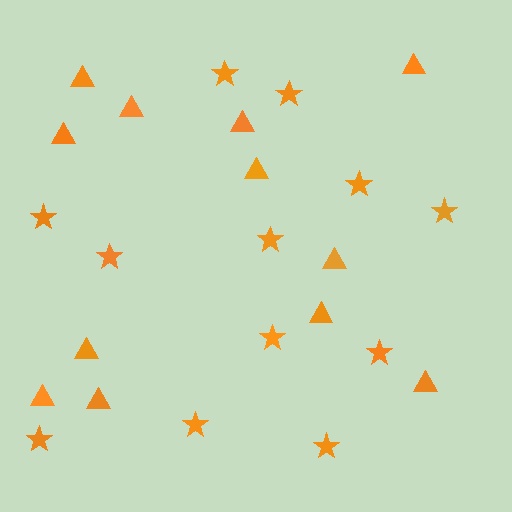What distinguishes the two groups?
There are 2 groups: one group of triangles (12) and one group of stars (12).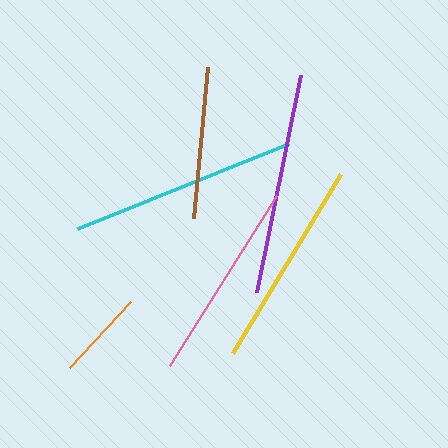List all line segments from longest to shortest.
From longest to shortest: cyan, purple, yellow, pink, brown, orange.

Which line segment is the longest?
The cyan line is the longest at approximately 228 pixels.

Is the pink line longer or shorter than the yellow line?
The yellow line is longer than the pink line.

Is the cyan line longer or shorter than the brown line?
The cyan line is longer than the brown line.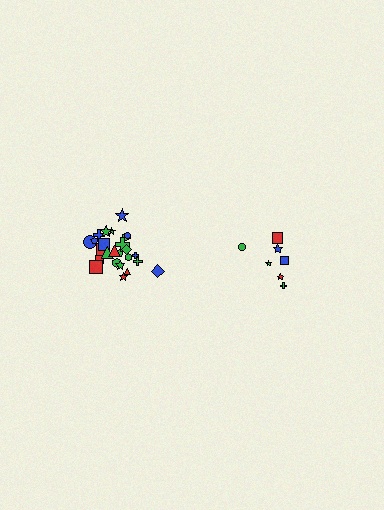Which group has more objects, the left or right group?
The left group.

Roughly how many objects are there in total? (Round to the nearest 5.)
Roughly 30 objects in total.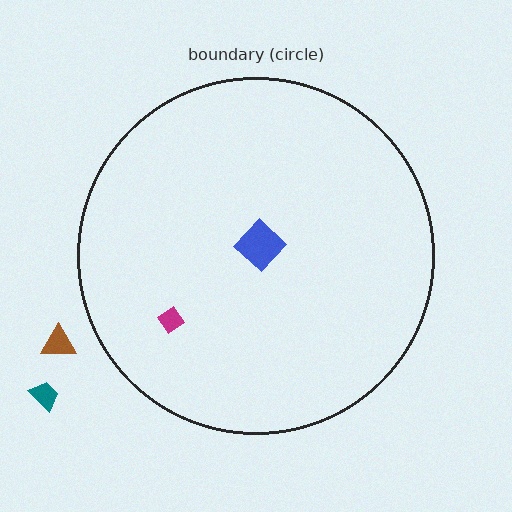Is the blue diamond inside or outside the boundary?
Inside.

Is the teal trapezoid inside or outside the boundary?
Outside.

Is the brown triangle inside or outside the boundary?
Outside.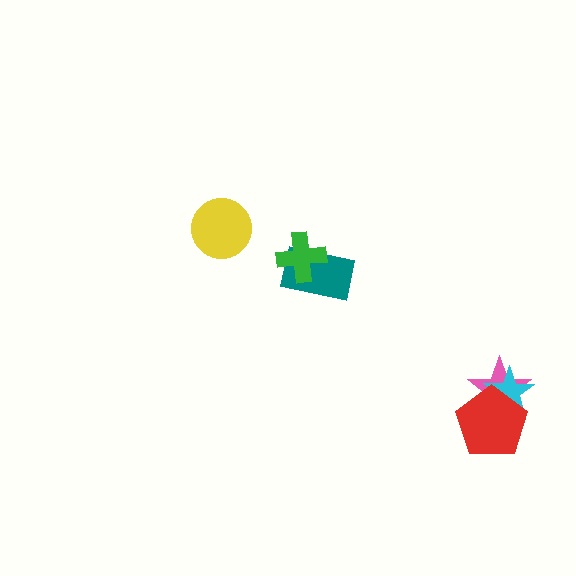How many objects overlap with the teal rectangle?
1 object overlaps with the teal rectangle.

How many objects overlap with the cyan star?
2 objects overlap with the cyan star.